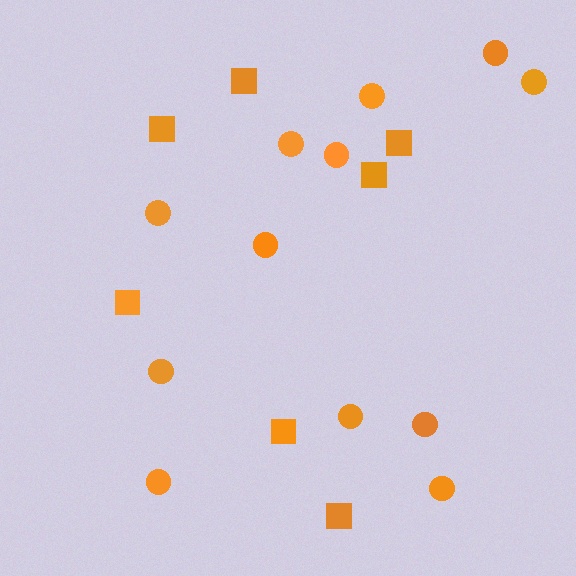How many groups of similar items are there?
There are 2 groups: one group of squares (7) and one group of circles (12).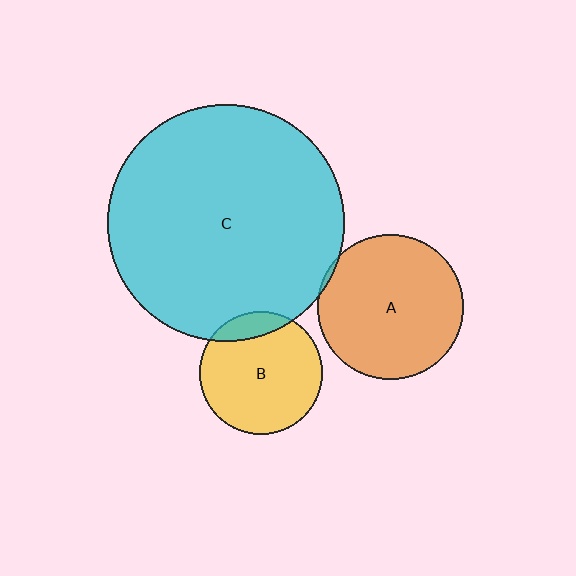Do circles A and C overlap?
Yes.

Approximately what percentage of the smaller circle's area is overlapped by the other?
Approximately 5%.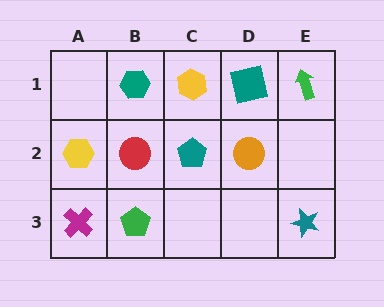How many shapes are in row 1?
4 shapes.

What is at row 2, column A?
A yellow hexagon.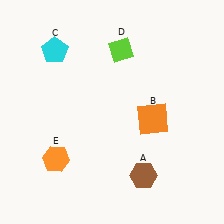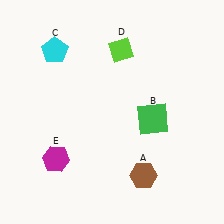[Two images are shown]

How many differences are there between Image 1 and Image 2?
There are 2 differences between the two images.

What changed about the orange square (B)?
In Image 1, B is orange. In Image 2, it changed to green.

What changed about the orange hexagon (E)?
In Image 1, E is orange. In Image 2, it changed to magenta.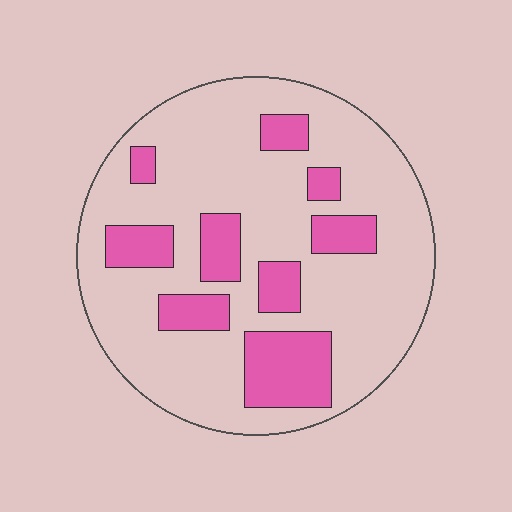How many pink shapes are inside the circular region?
9.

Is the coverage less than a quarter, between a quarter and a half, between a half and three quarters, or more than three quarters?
Less than a quarter.